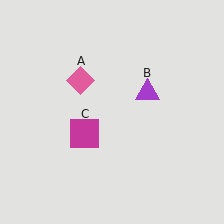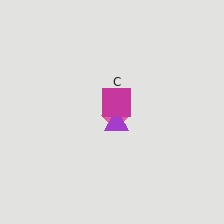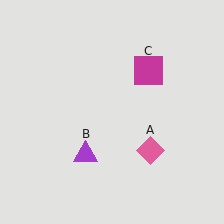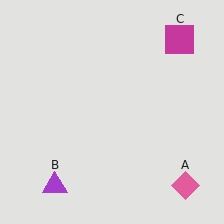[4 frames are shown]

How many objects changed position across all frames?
3 objects changed position: pink diamond (object A), purple triangle (object B), magenta square (object C).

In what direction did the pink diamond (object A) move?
The pink diamond (object A) moved down and to the right.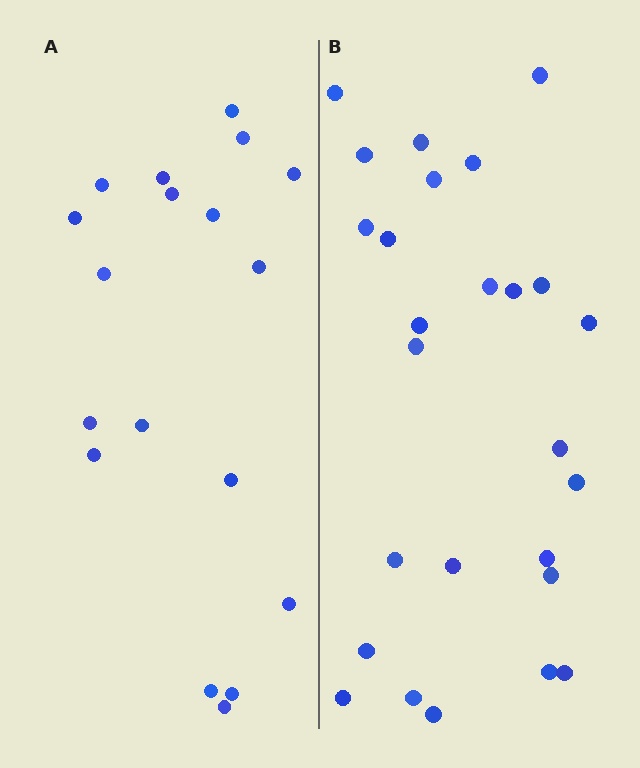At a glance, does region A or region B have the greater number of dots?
Region B (the right region) has more dots.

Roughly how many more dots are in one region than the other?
Region B has roughly 8 or so more dots than region A.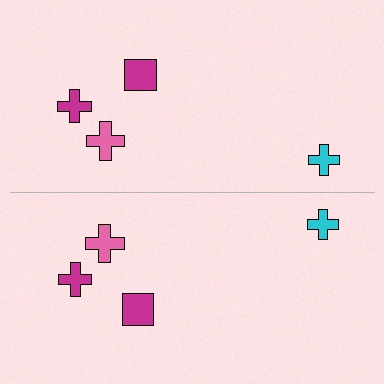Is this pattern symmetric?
Yes, this pattern has bilateral (reflection) symmetry.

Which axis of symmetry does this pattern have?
The pattern has a horizontal axis of symmetry running through the center of the image.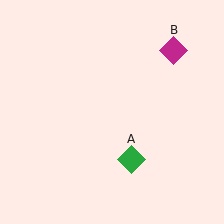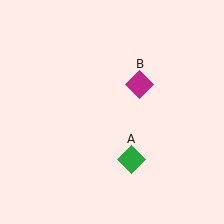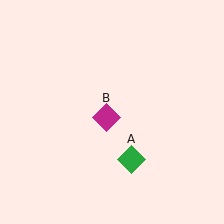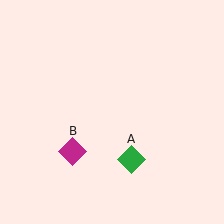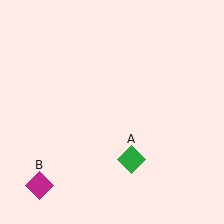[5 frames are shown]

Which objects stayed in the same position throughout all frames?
Green diamond (object A) remained stationary.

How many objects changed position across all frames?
1 object changed position: magenta diamond (object B).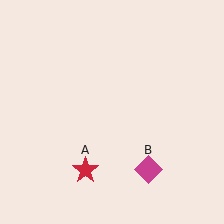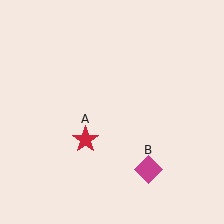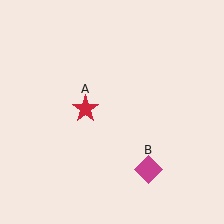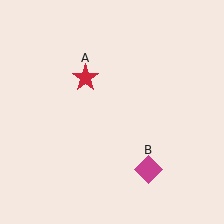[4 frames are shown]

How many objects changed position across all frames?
1 object changed position: red star (object A).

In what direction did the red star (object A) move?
The red star (object A) moved up.